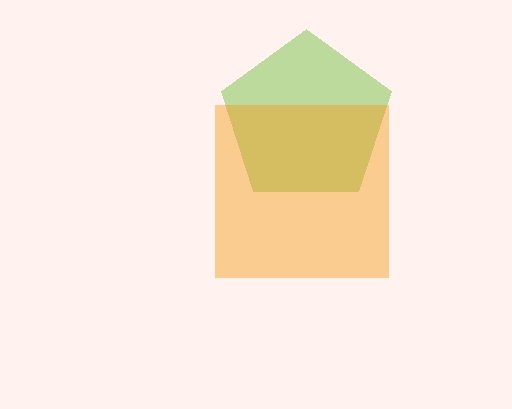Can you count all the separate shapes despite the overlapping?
Yes, there are 2 separate shapes.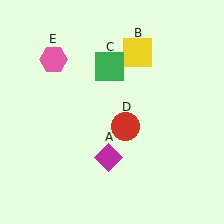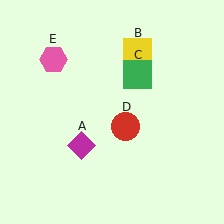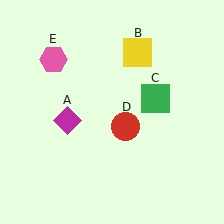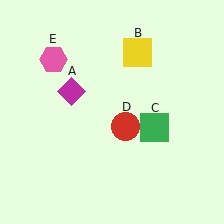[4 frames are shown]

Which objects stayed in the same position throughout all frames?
Yellow square (object B) and red circle (object D) and pink hexagon (object E) remained stationary.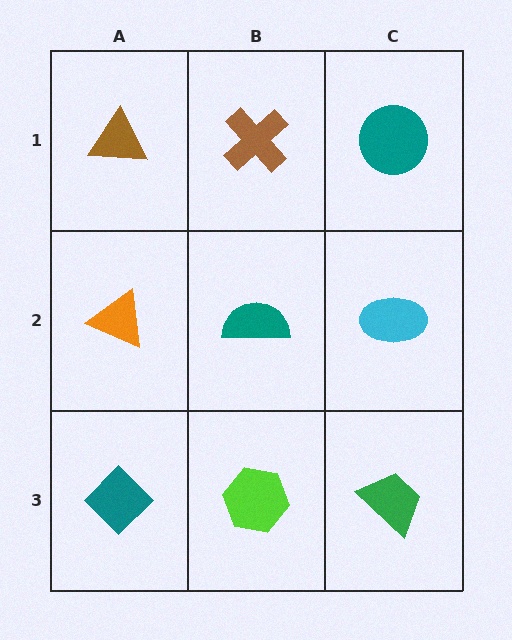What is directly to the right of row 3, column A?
A lime hexagon.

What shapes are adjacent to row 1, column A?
An orange triangle (row 2, column A), a brown cross (row 1, column B).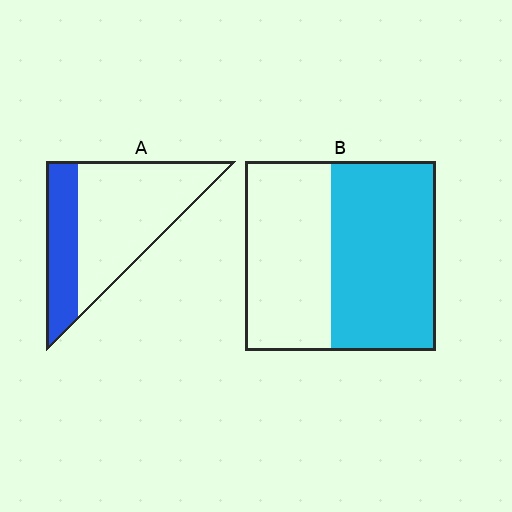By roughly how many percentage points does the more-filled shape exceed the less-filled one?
By roughly 25 percentage points (B over A).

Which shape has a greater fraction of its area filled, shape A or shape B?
Shape B.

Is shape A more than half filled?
No.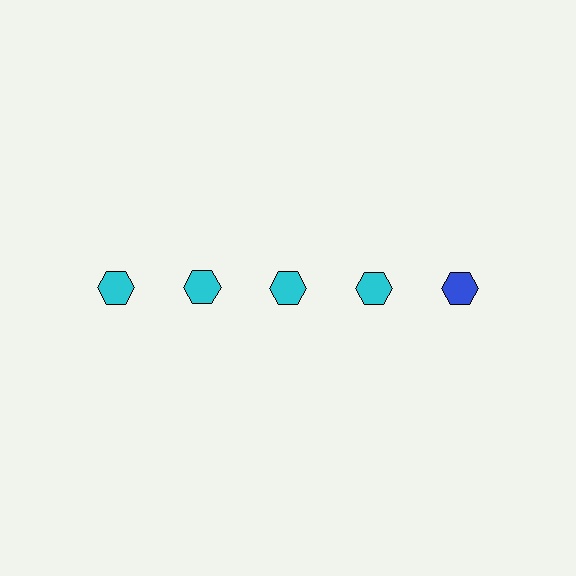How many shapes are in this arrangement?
There are 5 shapes arranged in a grid pattern.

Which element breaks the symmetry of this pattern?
The blue hexagon in the top row, rightmost column breaks the symmetry. All other shapes are cyan hexagons.